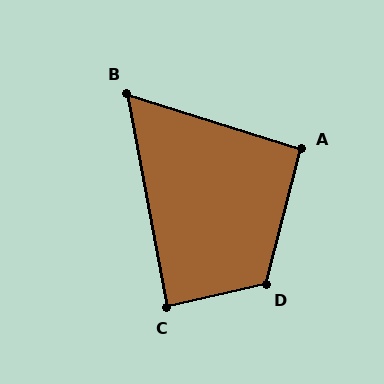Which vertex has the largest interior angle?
D, at approximately 118 degrees.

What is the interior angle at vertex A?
Approximately 93 degrees (approximately right).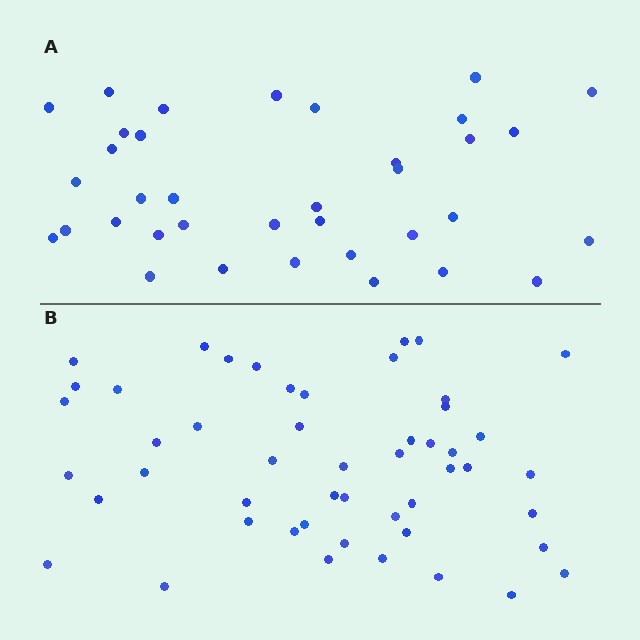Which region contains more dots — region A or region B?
Region B (the bottom region) has more dots.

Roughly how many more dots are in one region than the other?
Region B has approximately 15 more dots than region A.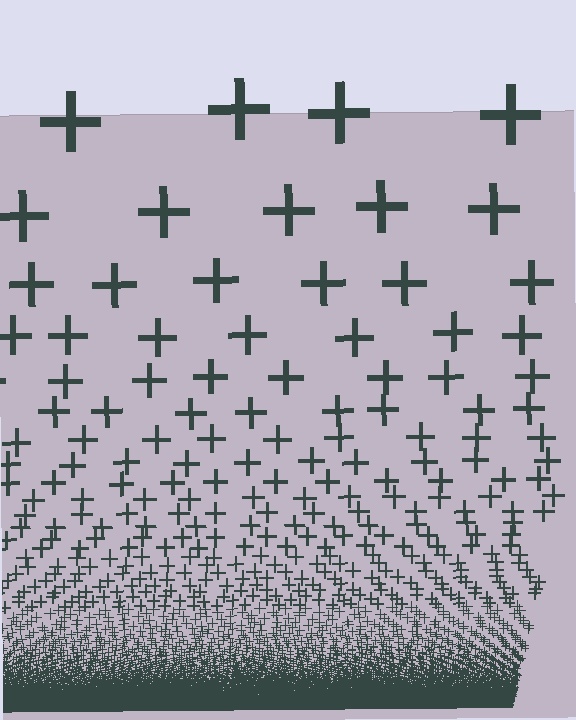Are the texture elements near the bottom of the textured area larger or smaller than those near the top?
Smaller. The gradient is inverted — elements near the bottom are smaller and denser.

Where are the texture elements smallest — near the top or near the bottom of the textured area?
Near the bottom.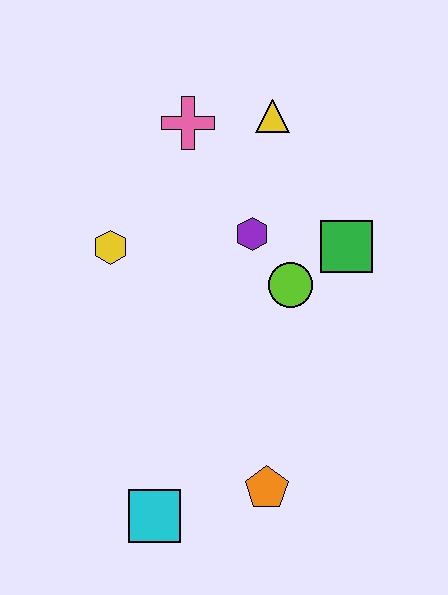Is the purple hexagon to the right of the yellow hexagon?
Yes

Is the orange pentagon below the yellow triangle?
Yes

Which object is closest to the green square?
The lime circle is closest to the green square.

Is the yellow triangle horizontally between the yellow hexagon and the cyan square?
No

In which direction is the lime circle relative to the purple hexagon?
The lime circle is below the purple hexagon.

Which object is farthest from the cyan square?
The yellow triangle is farthest from the cyan square.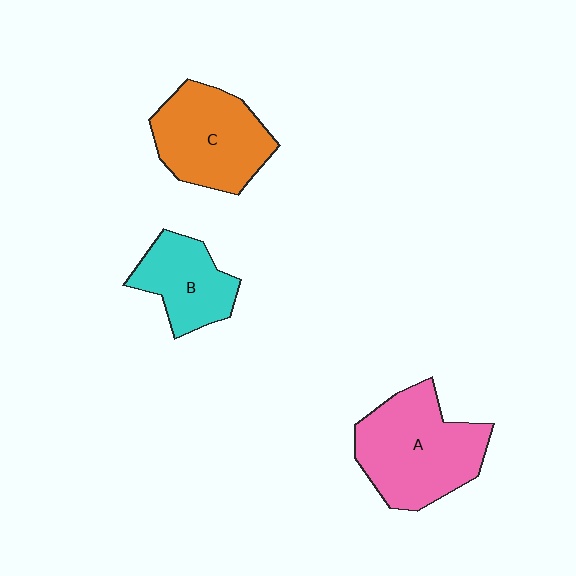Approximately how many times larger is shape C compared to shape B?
Approximately 1.4 times.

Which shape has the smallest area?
Shape B (cyan).